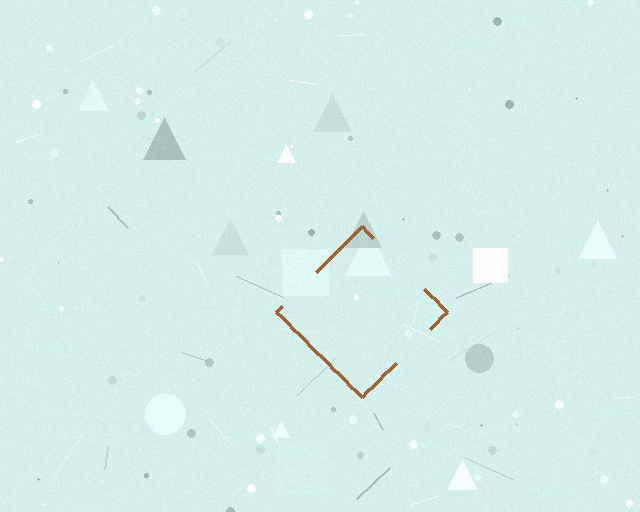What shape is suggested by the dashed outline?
The dashed outline suggests a diamond.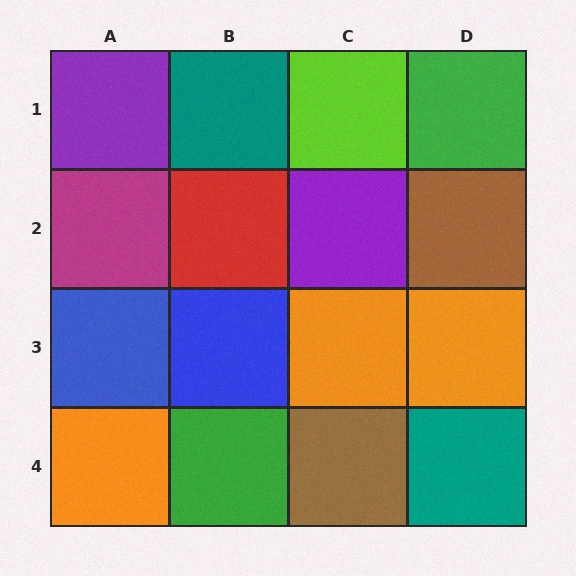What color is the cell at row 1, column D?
Green.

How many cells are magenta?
1 cell is magenta.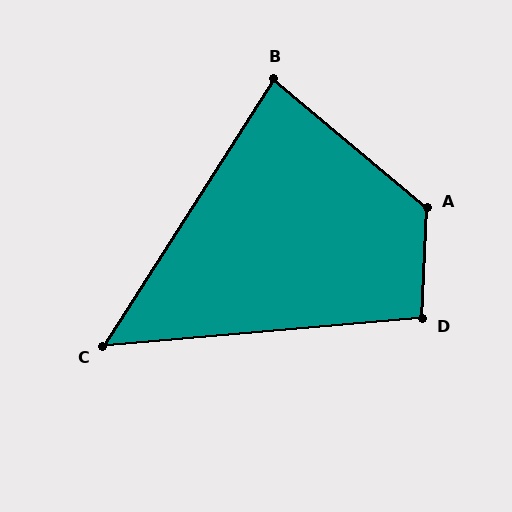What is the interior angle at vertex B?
Approximately 83 degrees (acute).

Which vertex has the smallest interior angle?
C, at approximately 53 degrees.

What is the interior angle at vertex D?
Approximately 97 degrees (obtuse).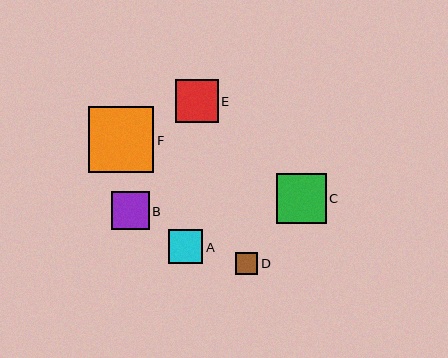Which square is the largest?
Square F is the largest with a size of approximately 66 pixels.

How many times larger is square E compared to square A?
Square E is approximately 1.2 times the size of square A.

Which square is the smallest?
Square D is the smallest with a size of approximately 22 pixels.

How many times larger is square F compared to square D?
Square F is approximately 2.9 times the size of square D.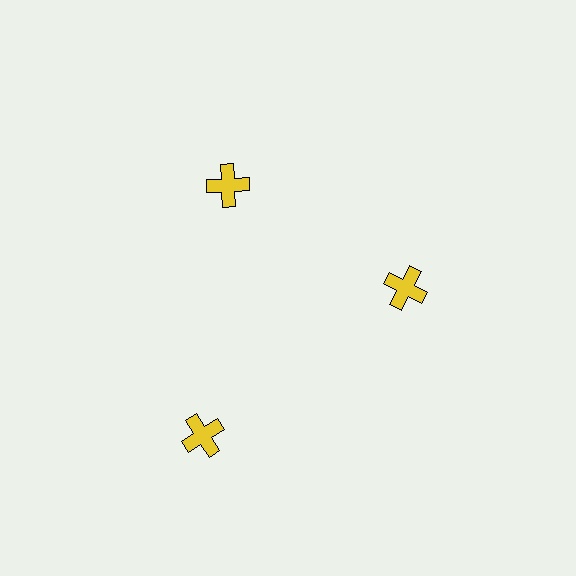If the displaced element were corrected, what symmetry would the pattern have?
It would have 3-fold rotational symmetry — the pattern would map onto itself every 120 degrees.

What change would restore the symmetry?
The symmetry would be restored by moving it inward, back onto the ring so that all 3 crosses sit at equal angles and equal distance from the center.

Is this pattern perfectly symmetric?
No. The 3 yellow crosses are arranged in a ring, but one element near the 7 o'clock position is pushed outward from the center, breaking the 3-fold rotational symmetry.